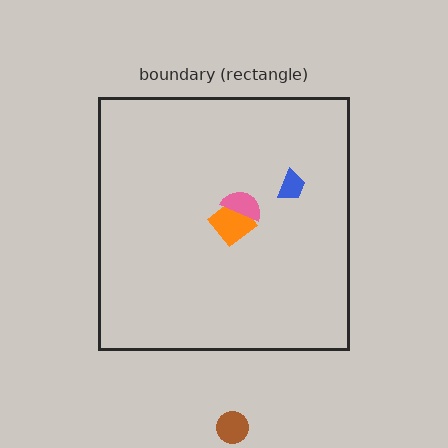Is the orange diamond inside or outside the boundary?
Inside.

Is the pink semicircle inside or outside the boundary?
Inside.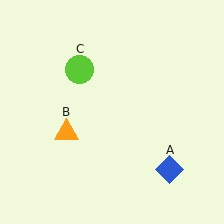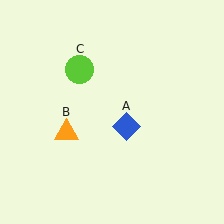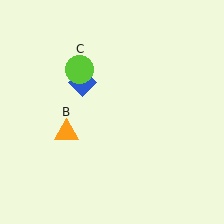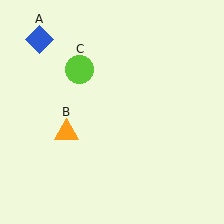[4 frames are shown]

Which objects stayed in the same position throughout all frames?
Orange triangle (object B) and lime circle (object C) remained stationary.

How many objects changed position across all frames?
1 object changed position: blue diamond (object A).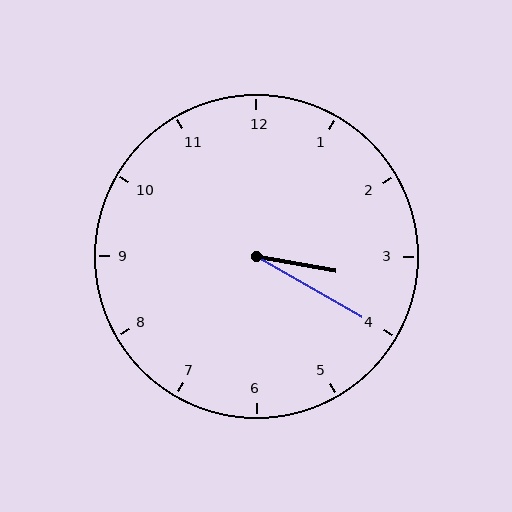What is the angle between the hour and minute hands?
Approximately 20 degrees.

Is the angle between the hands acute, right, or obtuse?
It is acute.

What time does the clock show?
3:20.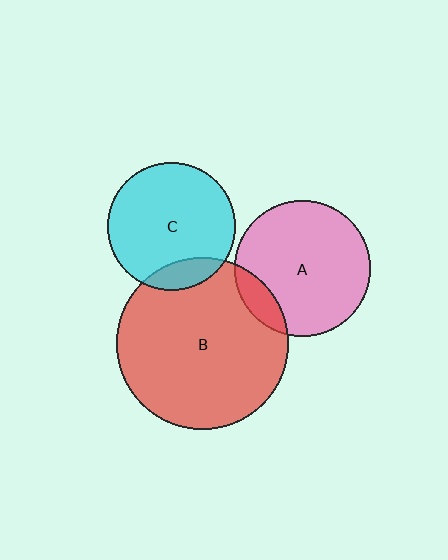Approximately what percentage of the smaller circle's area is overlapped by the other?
Approximately 10%.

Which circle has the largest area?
Circle B (red).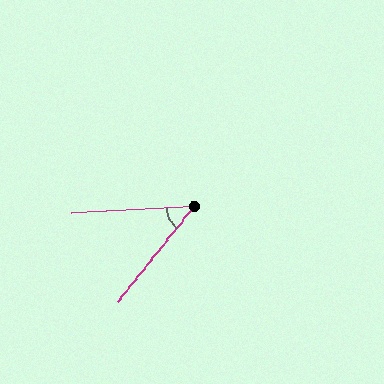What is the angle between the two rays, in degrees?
Approximately 48 degrees.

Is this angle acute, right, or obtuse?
It is acute.